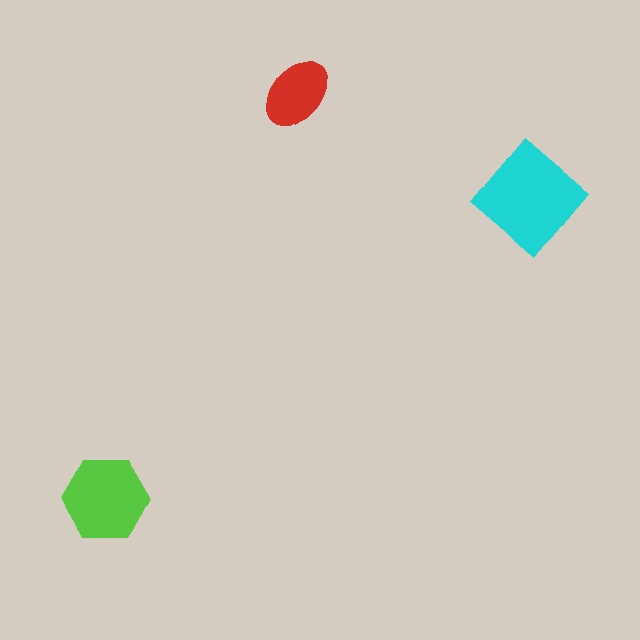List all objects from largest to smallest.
The cyan diamond, the lime hexagon, the red ellipse.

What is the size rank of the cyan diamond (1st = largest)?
1st.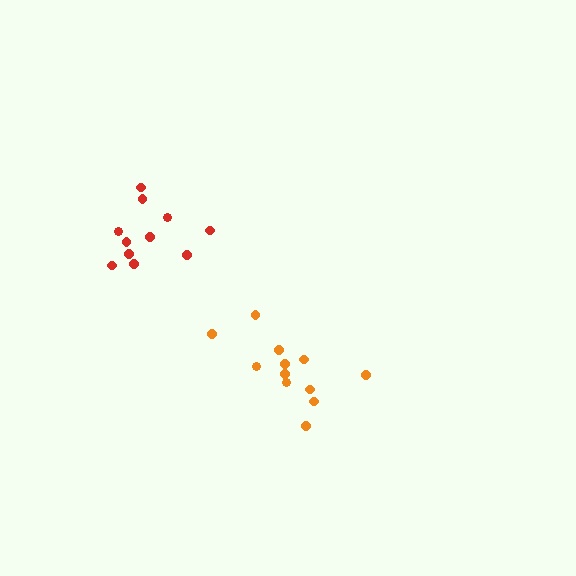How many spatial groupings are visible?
There are 2 spatial groupings.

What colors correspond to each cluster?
The clusters are colored: red, orange.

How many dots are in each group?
Group 1: 11 dots, Group 2: 12 dots (23 total).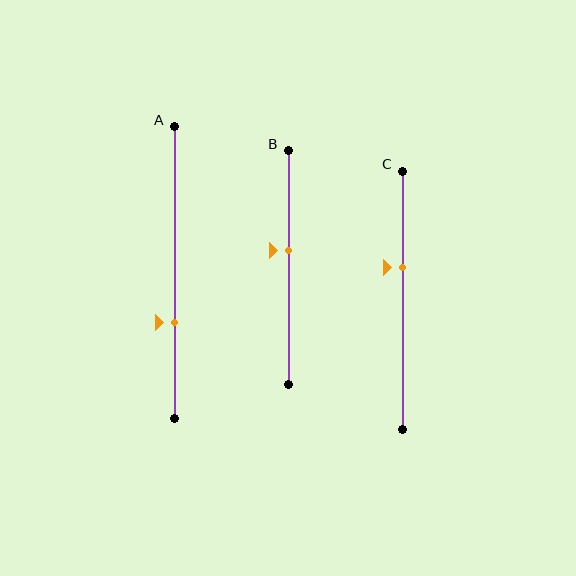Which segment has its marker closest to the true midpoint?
Segment B has its marker closest to the true midpoint.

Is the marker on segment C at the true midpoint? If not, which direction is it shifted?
No, the marker on segment C is shifted upward by about 13% of the segment length.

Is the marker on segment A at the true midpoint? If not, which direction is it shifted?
No, the marker on segment A is shifted downward by about 17% of the segment length.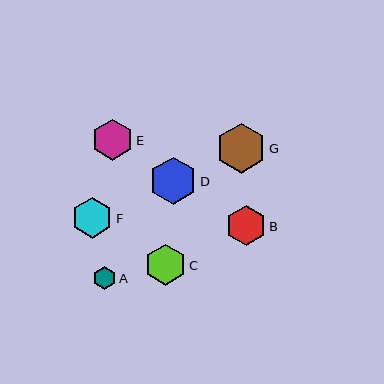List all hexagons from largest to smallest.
From largest to smallest: G, D, E, C, F, B, A.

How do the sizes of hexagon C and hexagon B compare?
Hexagon C and hexagon B are approximately the same size.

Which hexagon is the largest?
Hexagon G is the largest with a size of approximately 50 pixels.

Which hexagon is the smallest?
Hexagon A is the smallest with a size of approximately 23 pixels.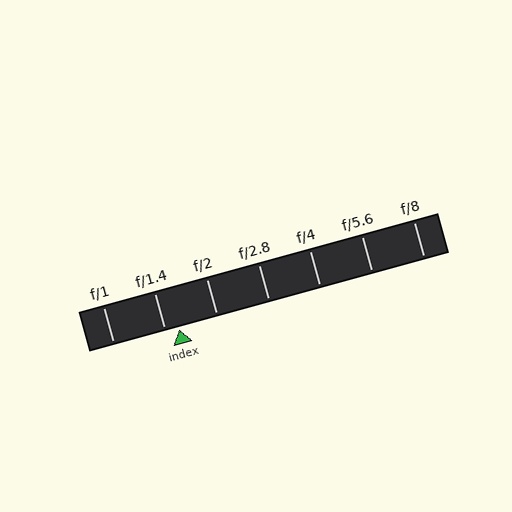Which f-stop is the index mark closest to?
The index mark is closest to f/1.4.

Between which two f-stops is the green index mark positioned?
The index mark is between f/1.4 and f/2.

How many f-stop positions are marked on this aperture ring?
There are 7 f-stop positions marked.